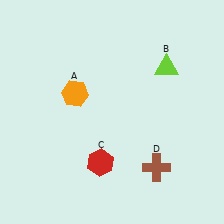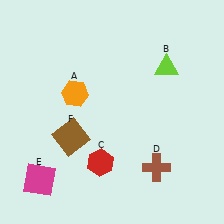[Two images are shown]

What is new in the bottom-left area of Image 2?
A magenta square (E) was added in the bottom-left area of Image 2.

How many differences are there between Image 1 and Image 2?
There are 2 differences between the two images.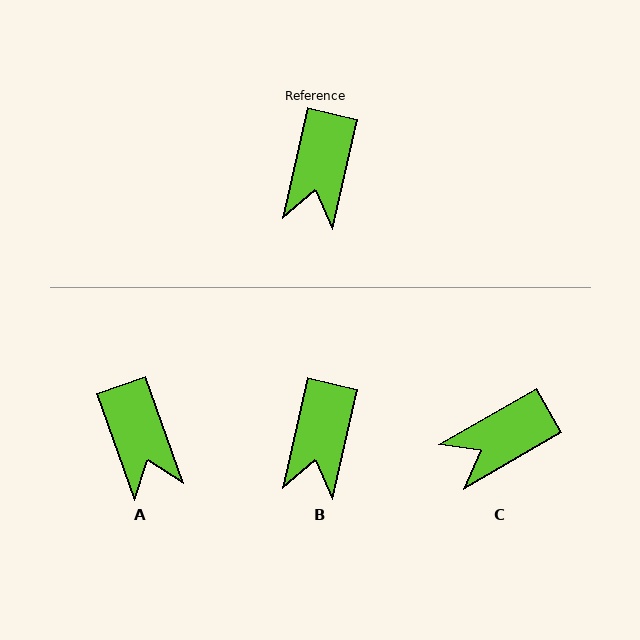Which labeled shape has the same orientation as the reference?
B.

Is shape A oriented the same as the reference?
No, it is off by about 32 degrees.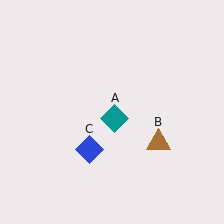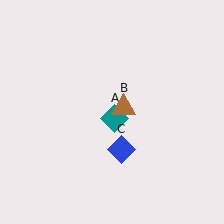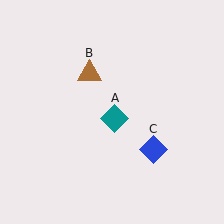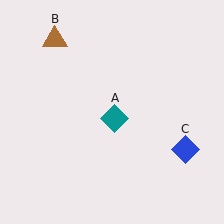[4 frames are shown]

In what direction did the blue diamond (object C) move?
The blue diamond (object C) moved right.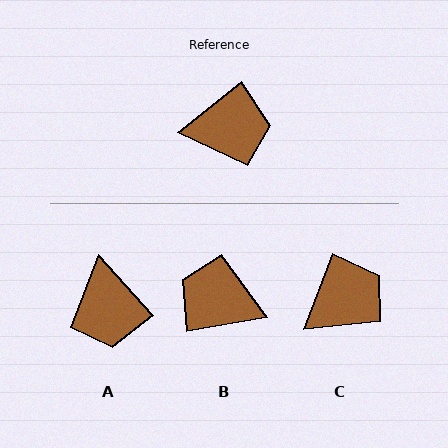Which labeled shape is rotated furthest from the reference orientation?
B, about 151 degrees away.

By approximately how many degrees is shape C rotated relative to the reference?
Approximately 31 degrees counter-clockwise.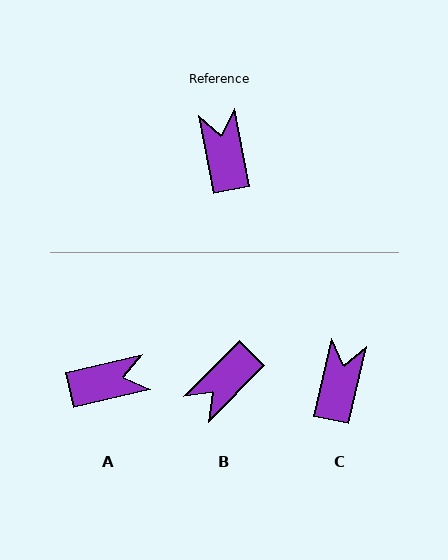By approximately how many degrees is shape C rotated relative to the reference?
Approximately 23 degrees clockwise.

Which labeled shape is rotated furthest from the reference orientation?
B, about 124 degrees away.